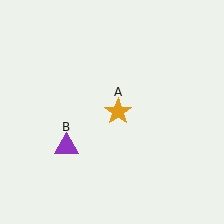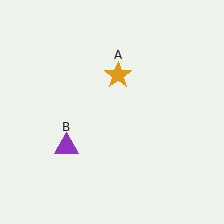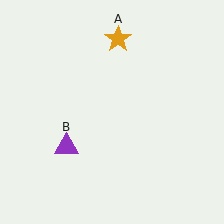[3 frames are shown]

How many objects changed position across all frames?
1 object changed position: orange star (object A).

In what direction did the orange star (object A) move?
The orange star (object A) moved up.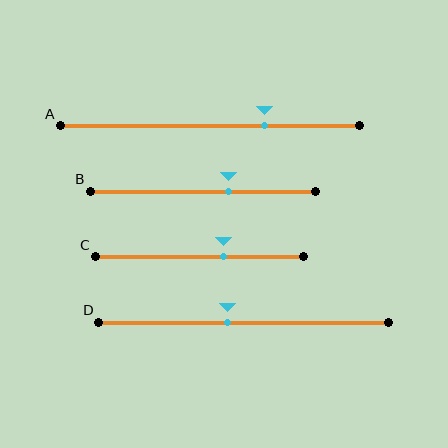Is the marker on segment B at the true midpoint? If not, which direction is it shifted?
No, the marker on segment B is shifted to the right by about 11% of the segment length.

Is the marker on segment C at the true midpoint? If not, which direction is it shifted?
No, the marker on segment C is shifted to the right by about 12% of the segment length.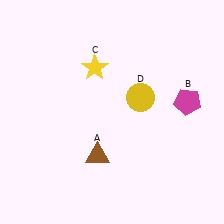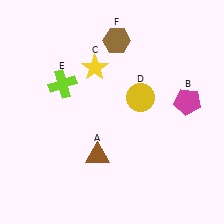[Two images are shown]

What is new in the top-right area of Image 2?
A brown hexagon (F) was added in the top-right area of Image 2.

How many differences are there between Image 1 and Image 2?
There are 2 differences between the two images.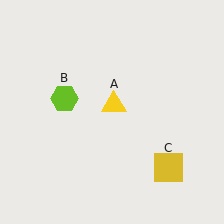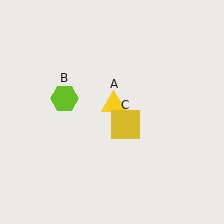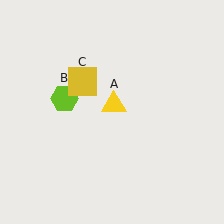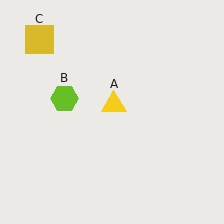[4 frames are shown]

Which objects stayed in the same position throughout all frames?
Yellow triangle (object A) and lime hexagon (object B) remained stationary.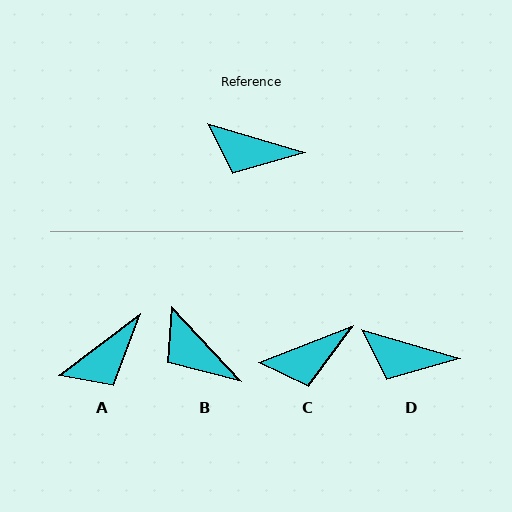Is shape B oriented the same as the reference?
No, it is off by about 31 degrees.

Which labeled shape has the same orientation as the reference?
D.